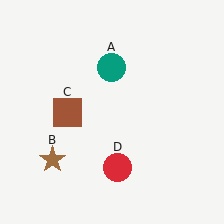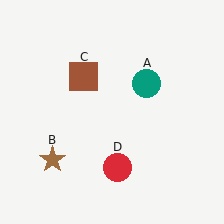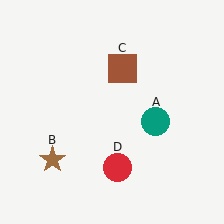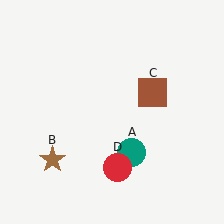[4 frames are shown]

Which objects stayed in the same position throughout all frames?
Brown star (object B) and red circle (object D) remained stationary.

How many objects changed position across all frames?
2 objects changed position: teal circle (object A), brown square (object C).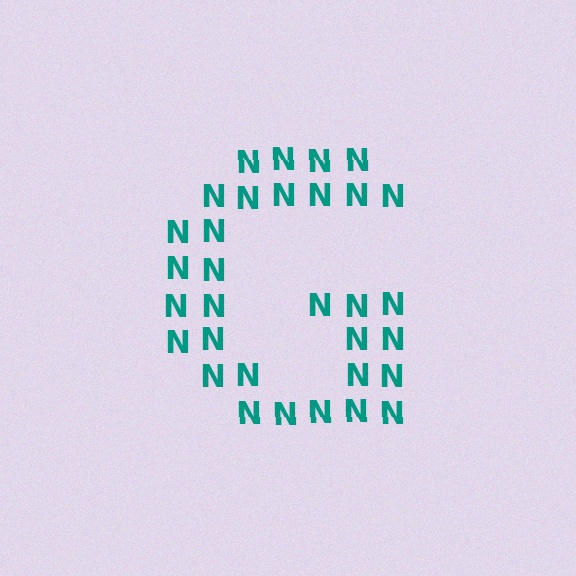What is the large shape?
The large shape is the letter G.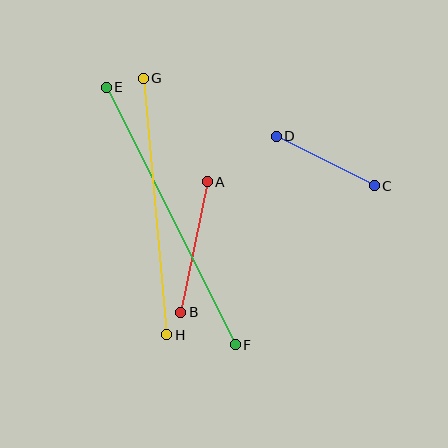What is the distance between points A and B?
The distance is approximately 134 pixels.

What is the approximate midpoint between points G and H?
The midpoint is at approximately (155, 206) pixels.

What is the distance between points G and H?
The distance is approximately 258 pixels.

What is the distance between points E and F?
The distance is approximately 288 pixels.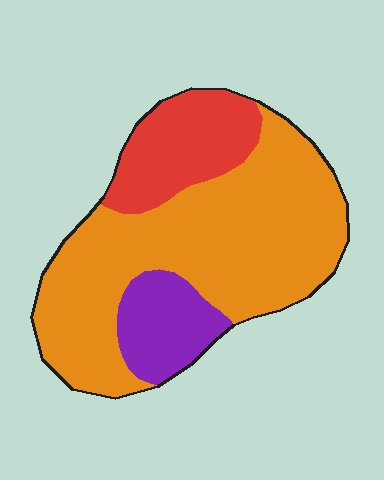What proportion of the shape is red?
Red takes up about one fifth (1/5) of the shape.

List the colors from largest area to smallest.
From largest to smallest: orange, red, purple.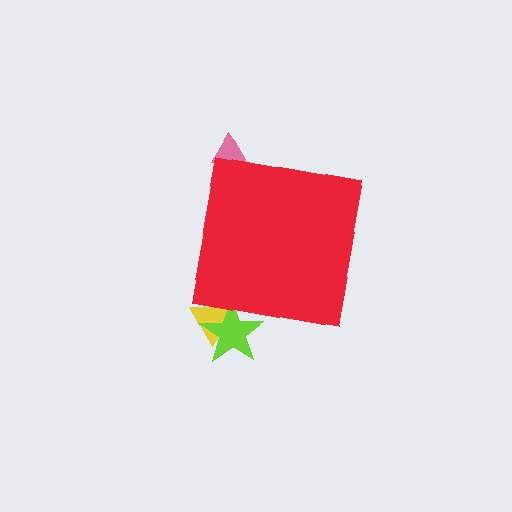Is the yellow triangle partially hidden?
Yes, the yellow triangle is partially hidden behind the red square.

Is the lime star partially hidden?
Yes, the lime star is partially hidden behind the red square.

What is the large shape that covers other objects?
A red square.